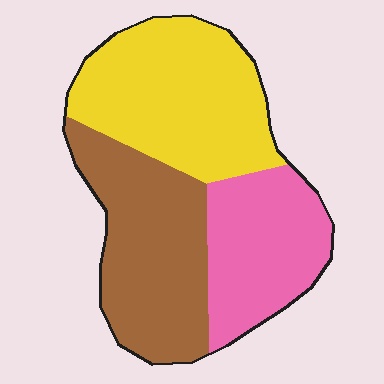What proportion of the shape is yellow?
Yellow takes up about three eighths (3/8) of the shape.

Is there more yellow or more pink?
Yellow.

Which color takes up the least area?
Pink, at roughly 25%.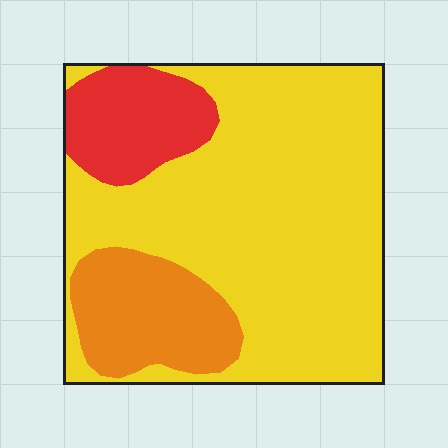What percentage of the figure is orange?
Orange covers 17% of the figure.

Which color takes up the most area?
Yellow, at roughly 70%.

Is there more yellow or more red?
Yellow.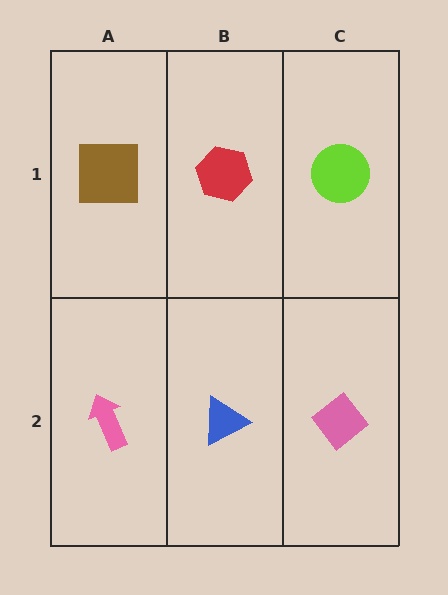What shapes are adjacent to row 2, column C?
A lime circle (row 1, column C), a blue triangle (row 2, column B).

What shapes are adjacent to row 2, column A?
A brown square (row 1, column A), a blue triangle (row 2, column B).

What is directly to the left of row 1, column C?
A red hexagon.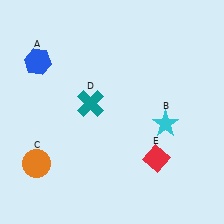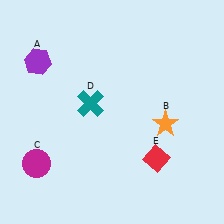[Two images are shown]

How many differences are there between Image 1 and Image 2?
There are 3 differences between the two images.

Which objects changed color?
A changed from blue to purple. B changed from cyan to orange. C changed from orange to magenta.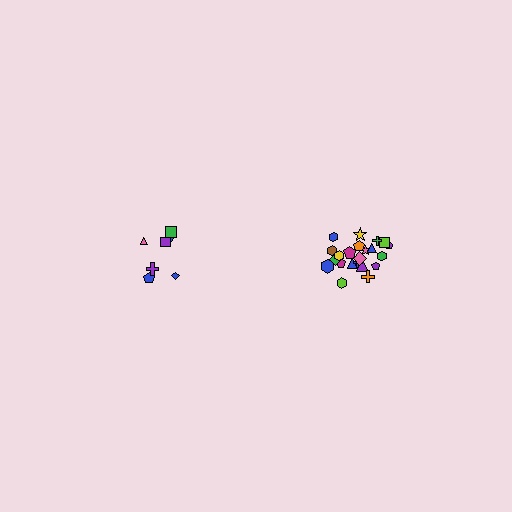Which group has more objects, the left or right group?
The right group.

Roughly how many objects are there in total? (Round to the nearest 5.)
Roughly 30 objects in total.